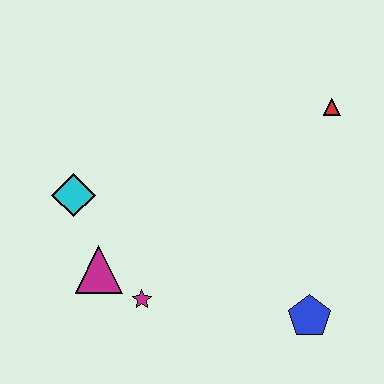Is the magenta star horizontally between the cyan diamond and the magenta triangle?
No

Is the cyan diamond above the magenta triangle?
Yes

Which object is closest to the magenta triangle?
The magenta star is closest to the magenta triangle.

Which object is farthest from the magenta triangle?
The red triangle is farthest from the magenta triangle.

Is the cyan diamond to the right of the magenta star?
No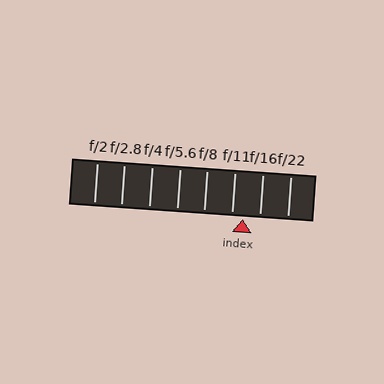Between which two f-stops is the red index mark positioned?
The index mark is between f/11 and f/16.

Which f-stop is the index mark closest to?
The index mark is closest to f/11.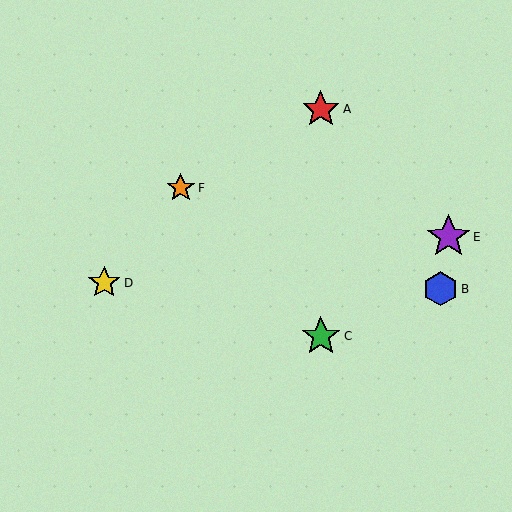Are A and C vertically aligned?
Yes, both are at x≈321.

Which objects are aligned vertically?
Objects A, C are aligned vertically.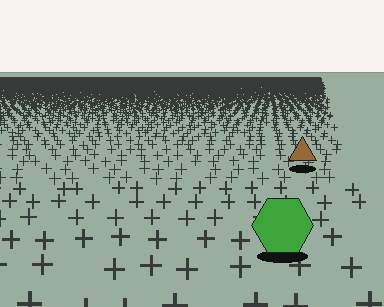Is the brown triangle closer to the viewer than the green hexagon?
No. The green hexagon is closer — you can tell from the texture gradient: the ground texture is coarser near it.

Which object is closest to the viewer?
The green hexagon is closest. The texture marks near it are larger and more spread out.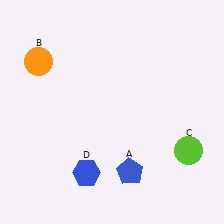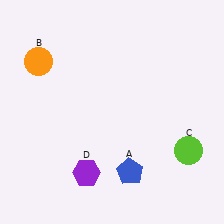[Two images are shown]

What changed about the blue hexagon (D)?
In Image 1, D is blue. In Image 2, it changed to purple.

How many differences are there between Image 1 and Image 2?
There is 1 difference between the two images.